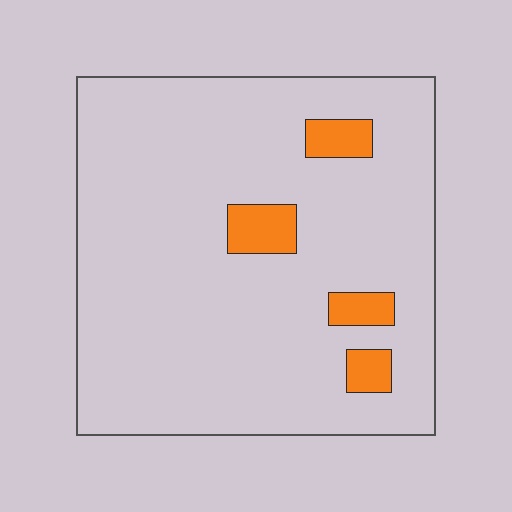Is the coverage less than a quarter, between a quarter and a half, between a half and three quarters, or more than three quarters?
Less than a quarter.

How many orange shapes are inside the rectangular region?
4.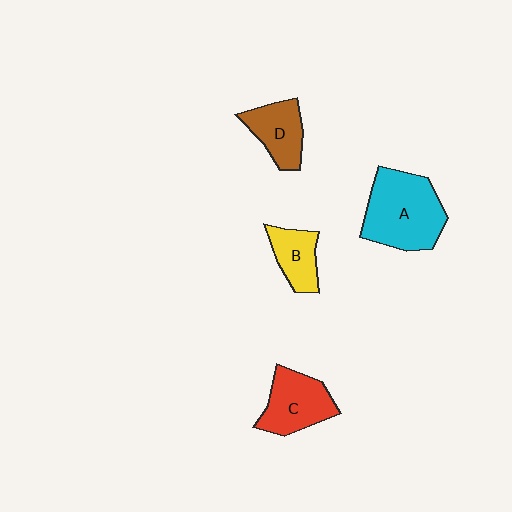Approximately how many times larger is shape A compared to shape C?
Approximately 1.5 times.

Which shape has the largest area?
Shape A (cyan).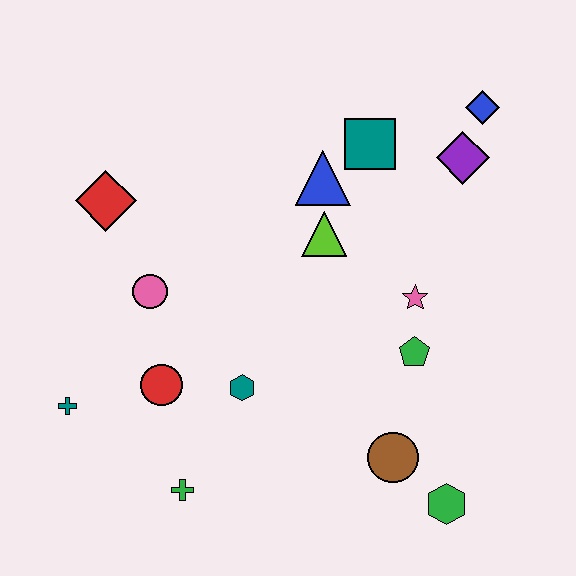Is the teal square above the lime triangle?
Yes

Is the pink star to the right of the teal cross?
Yes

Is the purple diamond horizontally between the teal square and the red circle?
No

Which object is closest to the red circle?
The teal hexagon is closest to the red circle.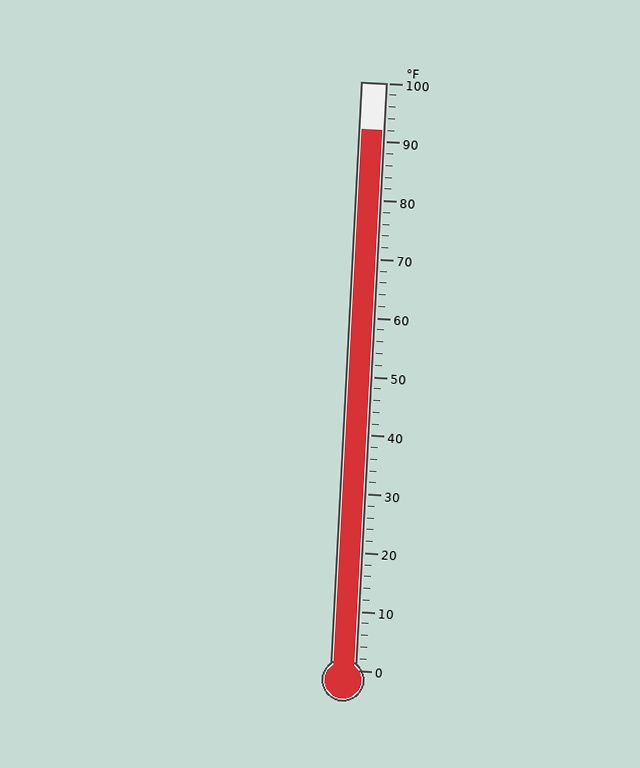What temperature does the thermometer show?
The thermometer shows approximately 92°F.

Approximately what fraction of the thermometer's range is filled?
The thermometer is filled to approximately 90% of its range.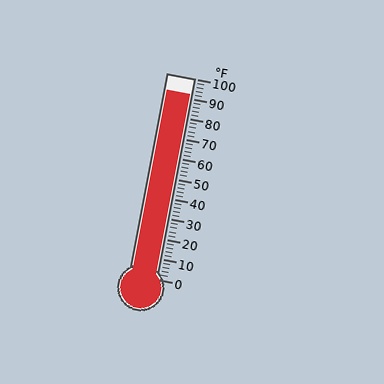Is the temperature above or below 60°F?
The temperature is above 60°F.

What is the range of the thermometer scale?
The thermometer scale ranges from 0°F to 100°F.